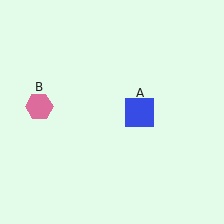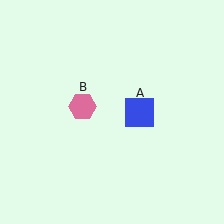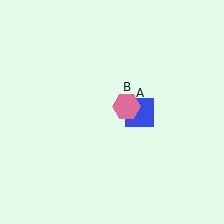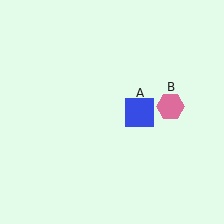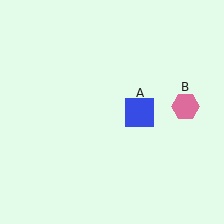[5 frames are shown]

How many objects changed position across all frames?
1 object changed position: pink hexagon (object B).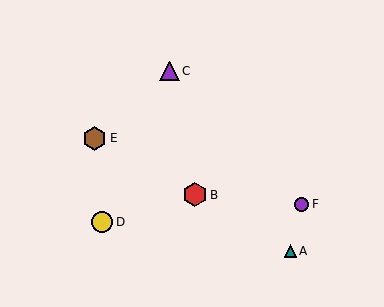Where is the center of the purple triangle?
The center of the purple triangle is at (169, 71).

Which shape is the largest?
The red hexagon (labeled B) is the largest.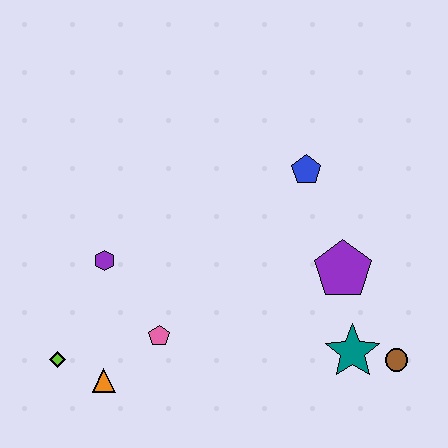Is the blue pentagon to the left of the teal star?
Yes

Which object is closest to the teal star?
The brown circle is closest to the teal star.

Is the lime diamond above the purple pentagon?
No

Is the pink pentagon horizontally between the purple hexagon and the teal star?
Yes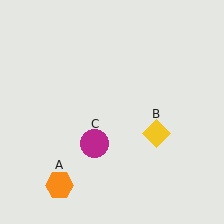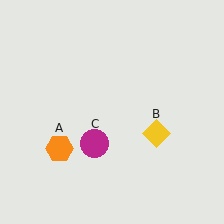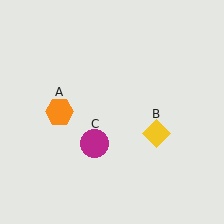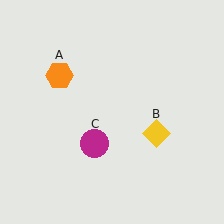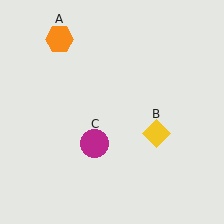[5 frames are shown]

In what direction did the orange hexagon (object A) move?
The orange hexagon (object A) moved up.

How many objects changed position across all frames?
1 object changed position: orange hexagon (object A).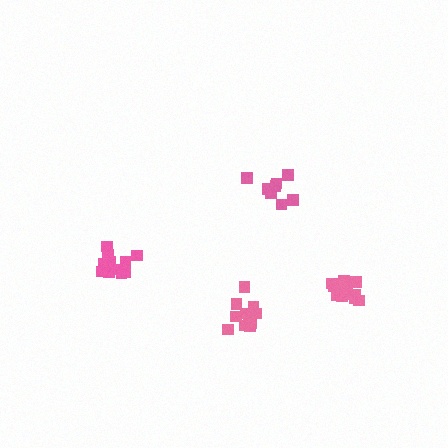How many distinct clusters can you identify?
There are 4 distinct clusters.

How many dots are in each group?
Group 1: 9 dots, Group 2: 11 dots, Group 3: 11 dots, Group 4: 13 dots (44 total).